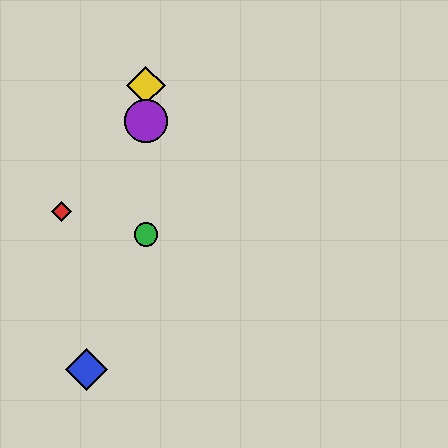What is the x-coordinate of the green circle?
The green circle is at x≈146.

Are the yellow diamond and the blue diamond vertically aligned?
No, the yellow diamond is at x≈146 and the blue diamond is at x≈86.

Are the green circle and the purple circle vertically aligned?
Yes, both are at x≈146.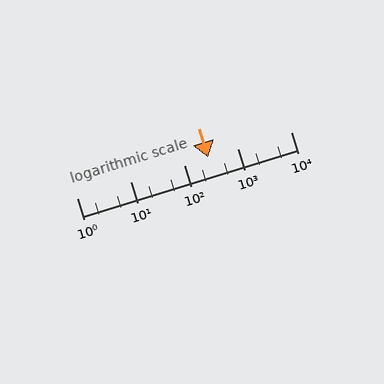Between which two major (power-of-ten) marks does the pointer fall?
The pointer is between 100 and 1000.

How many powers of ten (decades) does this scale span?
The scale spans 4 decades, from 1 to 10000.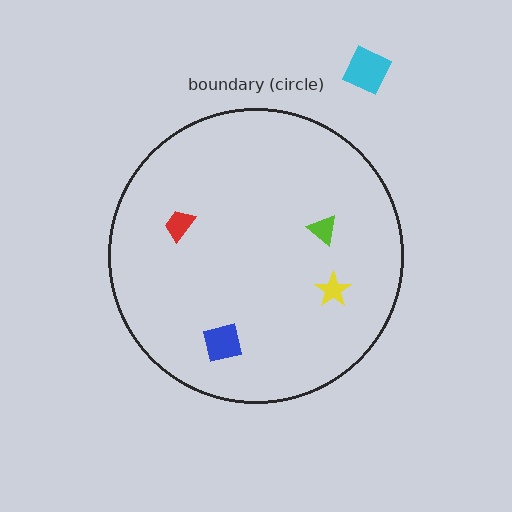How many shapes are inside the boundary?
4 inside, 1 outside.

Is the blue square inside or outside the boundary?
Inside.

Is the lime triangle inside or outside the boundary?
Inside.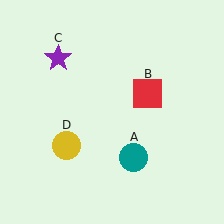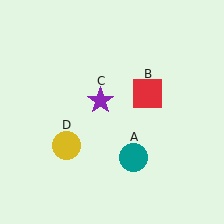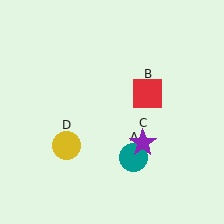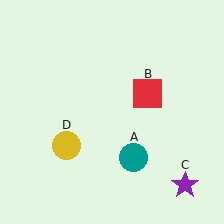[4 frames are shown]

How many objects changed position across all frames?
1 object changed position: purple star (object C).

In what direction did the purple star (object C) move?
The purple star (object C) moved down and to the right.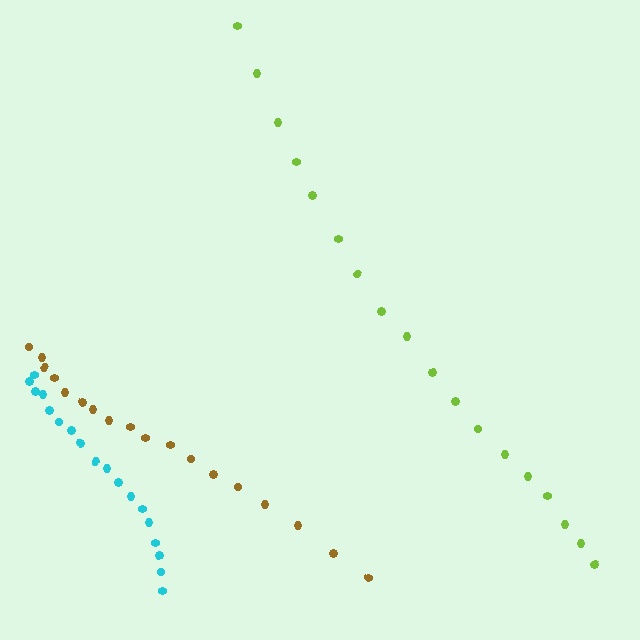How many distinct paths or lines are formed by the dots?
There are 3 distinct paths.